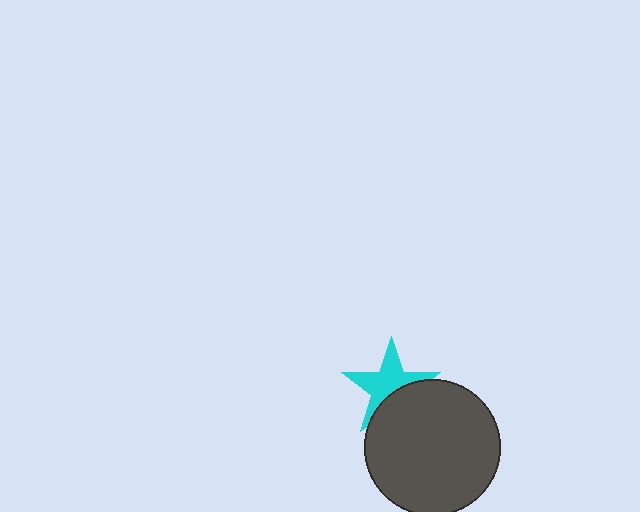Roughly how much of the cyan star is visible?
About half of it is visible (roughly 64%).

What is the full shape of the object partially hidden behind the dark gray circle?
The partially hidden object is a cyan star.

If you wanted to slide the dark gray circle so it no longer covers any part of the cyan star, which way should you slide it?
Slide it down — that is the most direct way to separate the two shapes.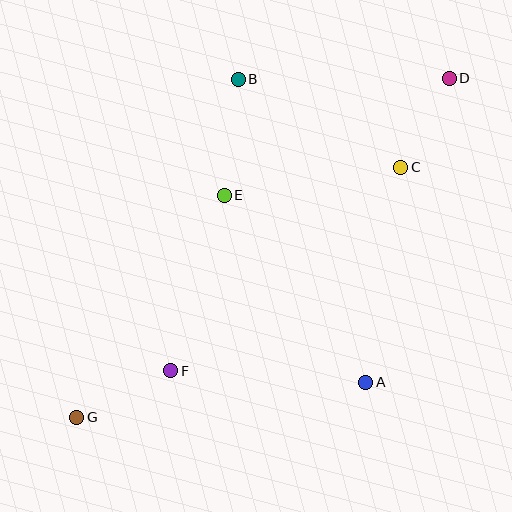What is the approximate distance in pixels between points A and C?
The distance between A and C is approximately 218 pixels.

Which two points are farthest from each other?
Points D and G are farthest from each other.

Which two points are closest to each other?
Points C and D are closest to each other.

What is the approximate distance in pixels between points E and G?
The distance between E and G is approximately 266 pixels.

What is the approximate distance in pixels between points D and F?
The distance between D and F is approximately 404 pixels.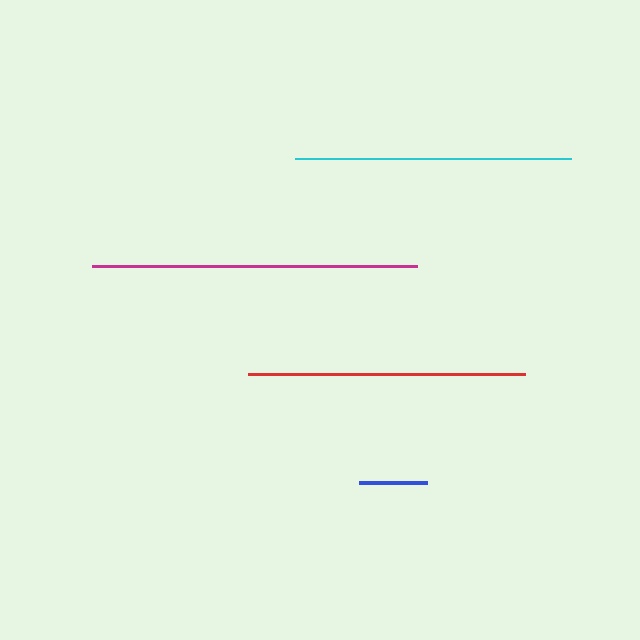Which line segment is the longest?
The magenta line is the longest at approximately 324 pixels.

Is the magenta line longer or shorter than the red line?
The magenta line is longer than the red line.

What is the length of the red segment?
The red segment is approximately 277 pixels long.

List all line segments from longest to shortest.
From longest to shortest: magenta, red, cyan, blue.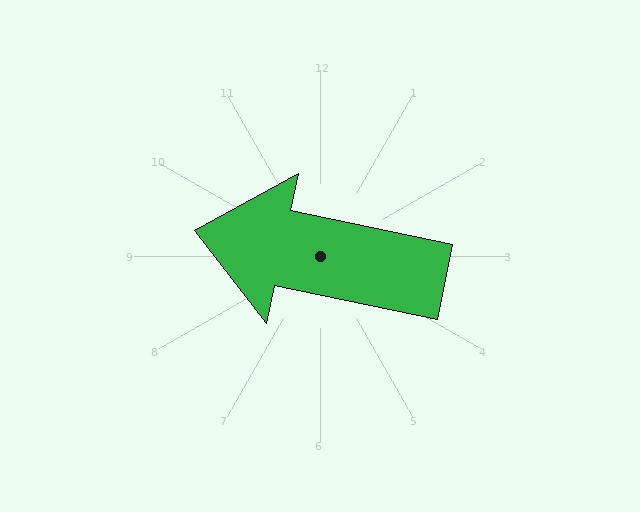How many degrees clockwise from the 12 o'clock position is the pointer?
Approximately 282 degrees.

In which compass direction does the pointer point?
West.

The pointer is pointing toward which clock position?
Roughly 9 o'clock.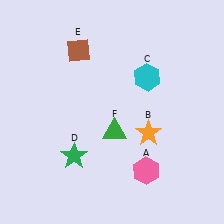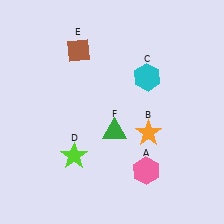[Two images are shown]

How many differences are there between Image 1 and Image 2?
There is 1 difference between the two images.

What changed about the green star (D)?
In Image 1, D is green. In Image 2, it changed to lime.